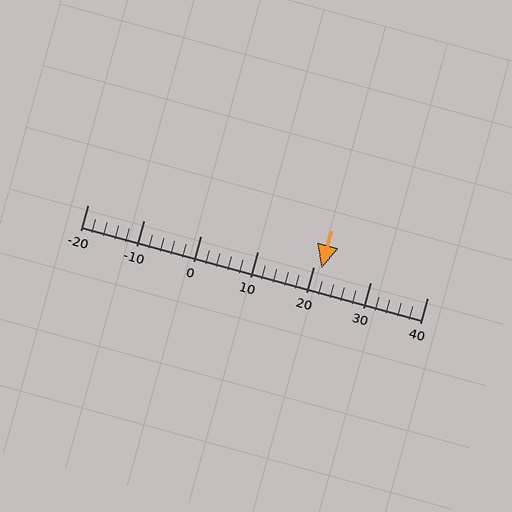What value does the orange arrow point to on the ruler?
The orange arrow points to approximately 21.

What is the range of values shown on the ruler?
The ruler shows values from -20 to 40.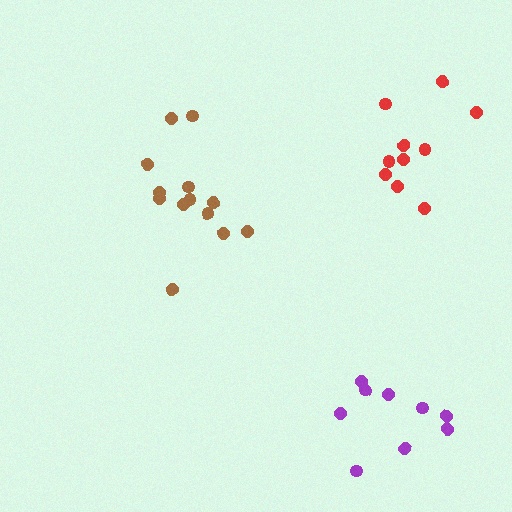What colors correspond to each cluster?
The clusters are colored: red, brown, purple.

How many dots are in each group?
Group 1: 10 dots, Group 2: 13 dots, Group 3: 9 dots (32 total).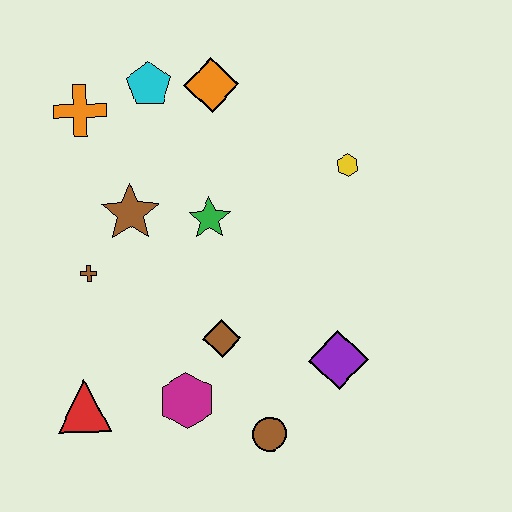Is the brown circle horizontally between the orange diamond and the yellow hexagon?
Yes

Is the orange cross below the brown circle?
No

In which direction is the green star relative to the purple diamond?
The green star is above the purple diamond.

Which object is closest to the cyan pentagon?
The orange diamond is closest to the cyan pentagon.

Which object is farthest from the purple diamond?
The orange cross is farthest from the purple diamond.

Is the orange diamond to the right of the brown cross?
Yes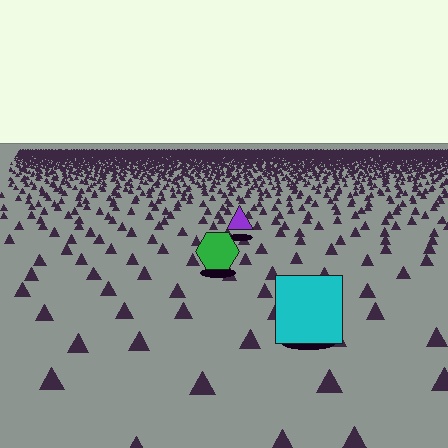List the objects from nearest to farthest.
From nearest to farthest: the cyan square, the green hexagon, the purple triangle.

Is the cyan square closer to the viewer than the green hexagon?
Yes. The cyan square is closer — you can tell from the texture gradient: the ground texture is coarser near it.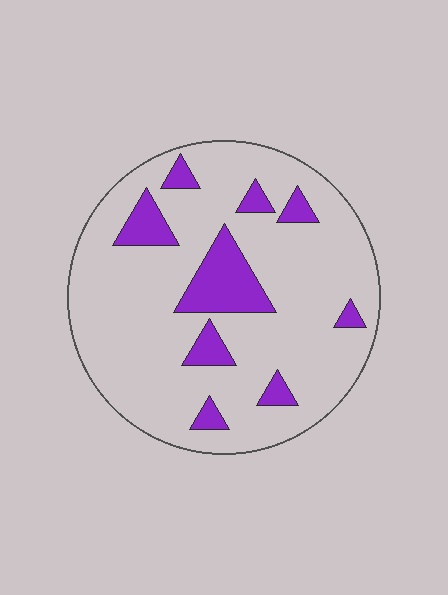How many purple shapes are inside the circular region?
9.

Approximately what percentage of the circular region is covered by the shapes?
Approximately 15%.